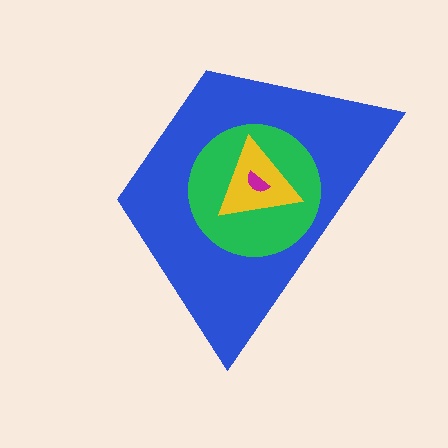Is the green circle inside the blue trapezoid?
Yes.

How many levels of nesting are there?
4.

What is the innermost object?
The magenta semicircle.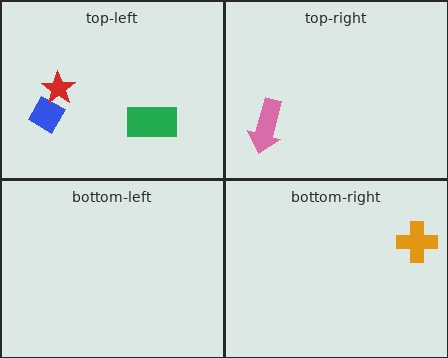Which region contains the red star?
The top-left region.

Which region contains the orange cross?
The bottom-right region.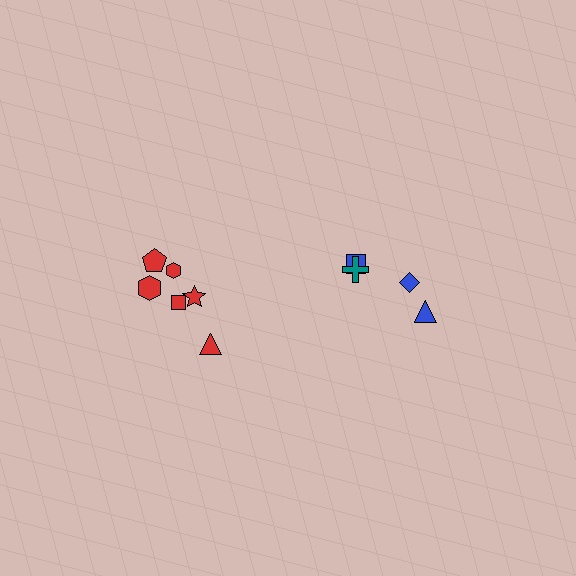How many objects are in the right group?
There are 4 objects.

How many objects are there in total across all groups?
There are 10 objects.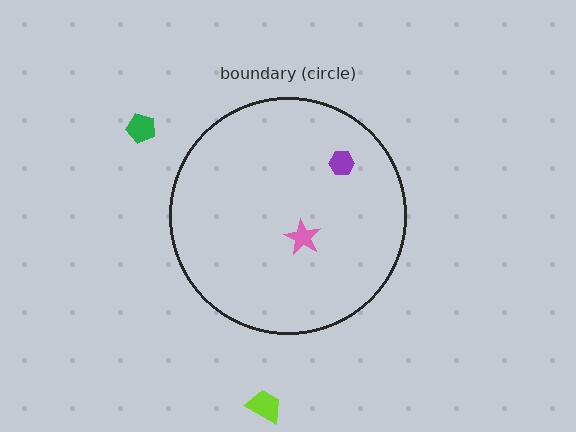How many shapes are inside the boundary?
2 inside, 2 outside.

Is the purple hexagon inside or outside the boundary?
Inside.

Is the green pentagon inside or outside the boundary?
Outside.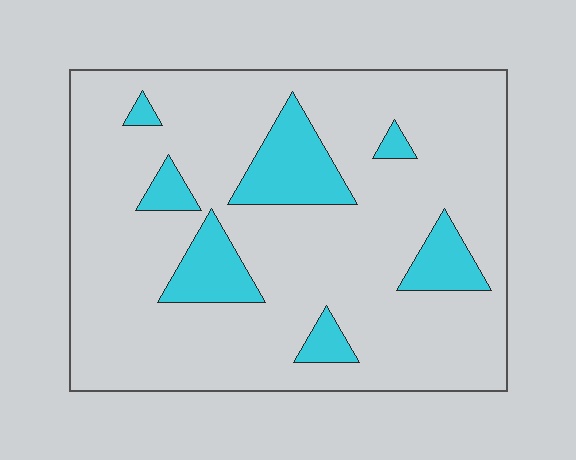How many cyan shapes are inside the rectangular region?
7.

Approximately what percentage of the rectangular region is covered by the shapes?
Approximately 15%.